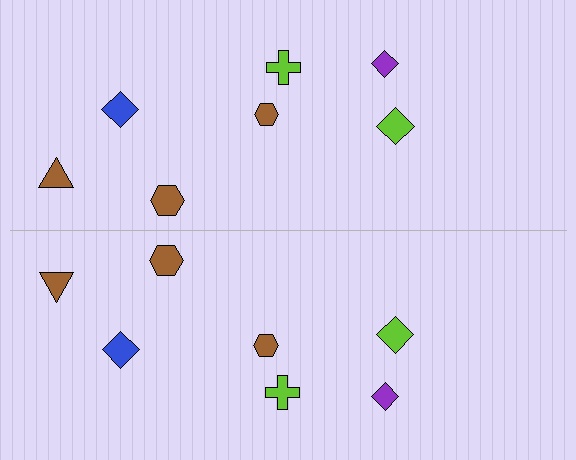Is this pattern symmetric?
Yes, this pattern has bilateral (reflection) symmetry.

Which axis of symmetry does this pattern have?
The pattern has a horizontal axis of symmetry running through the center of the image.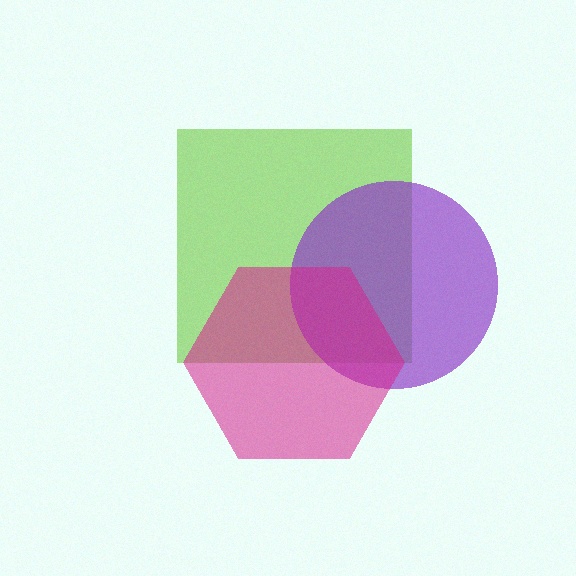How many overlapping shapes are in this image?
There are 3 overlapping shapes in the image.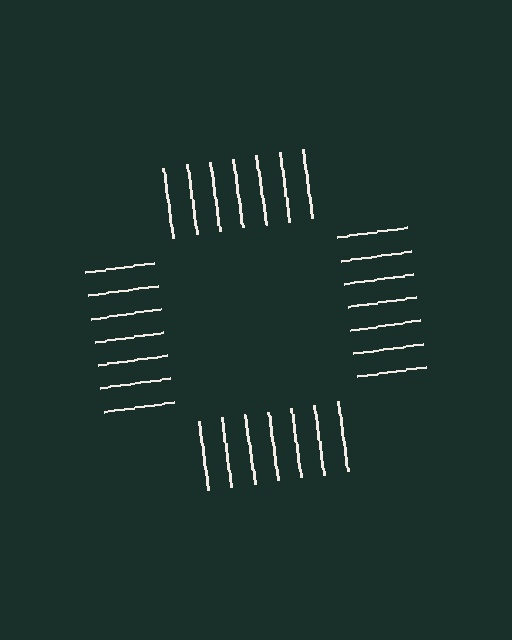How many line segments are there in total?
28 — 7 along each of the 4 edges.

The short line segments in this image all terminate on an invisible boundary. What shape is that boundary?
An illusory square — the line segments terminate on its edges but no continuous stroke is drawn.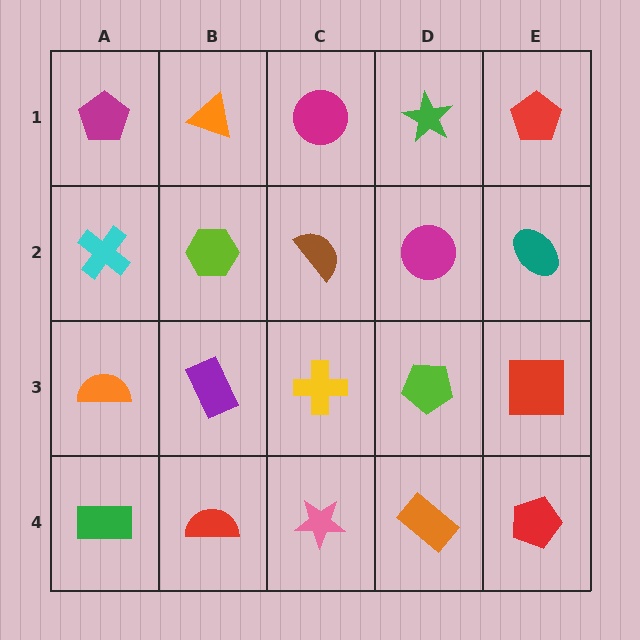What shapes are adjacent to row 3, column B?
A lime hexagon (row 2, column B), a red semicircle (row 4, column B), an orange semicircle (row 3, column A), a yellow cross (row 3, column C).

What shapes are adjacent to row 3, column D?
A magenta circle (row 2, column D), an orange rectangle (row 4, column D), a yellow cross (row 3, column C), a red square (row 3, column E).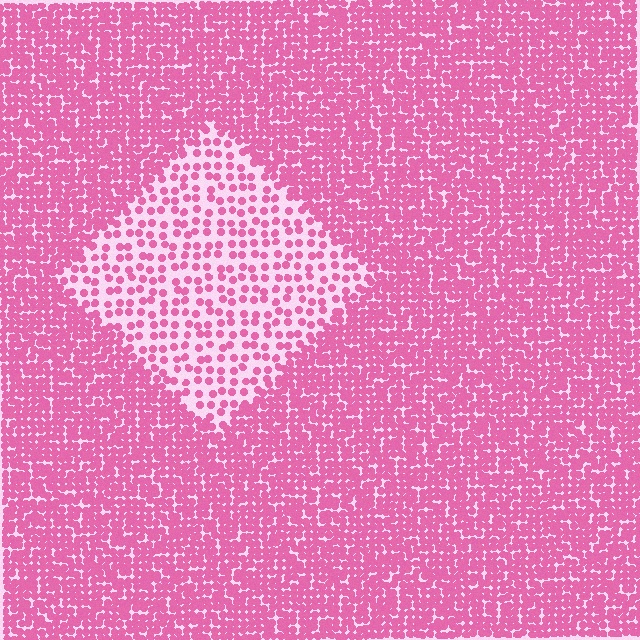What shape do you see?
I see a diamond.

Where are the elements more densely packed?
The elements are more densely packed outside the diamond boundary.